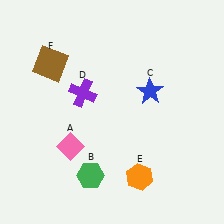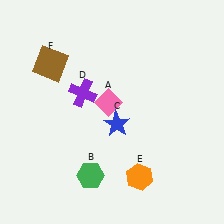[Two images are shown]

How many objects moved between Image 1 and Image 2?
2 objects moved between the two images.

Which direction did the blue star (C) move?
The blue star (C) moved left.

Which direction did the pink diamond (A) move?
The pink diamond (A) moved up.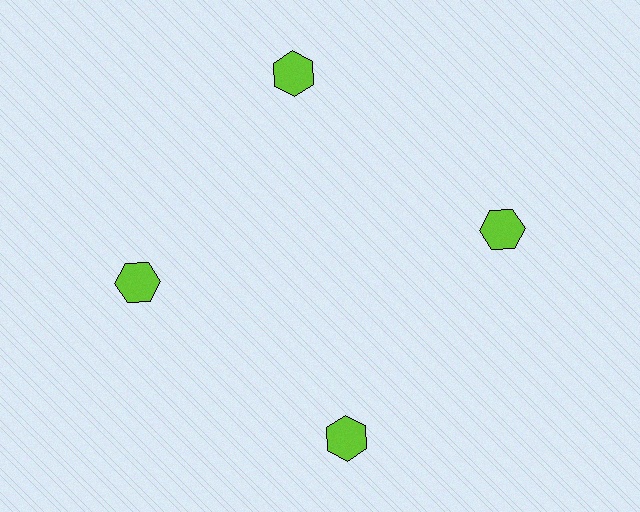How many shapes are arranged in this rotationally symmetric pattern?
There are 4 shapes, arranged in 4 groups of 1.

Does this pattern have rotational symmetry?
Yes, this pattern has 4-fold rotational symmetry. It looks the same after rotating 90 degrees around the center.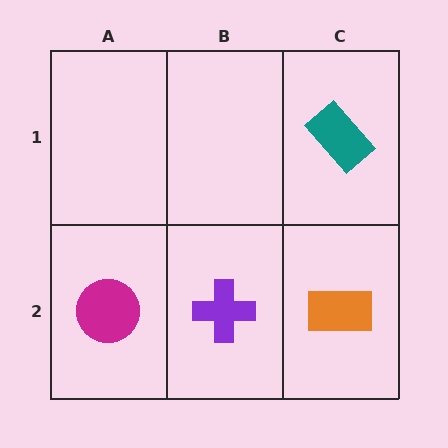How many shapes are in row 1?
1 shape.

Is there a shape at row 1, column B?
No, that cell is empty.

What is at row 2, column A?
A magenta circle.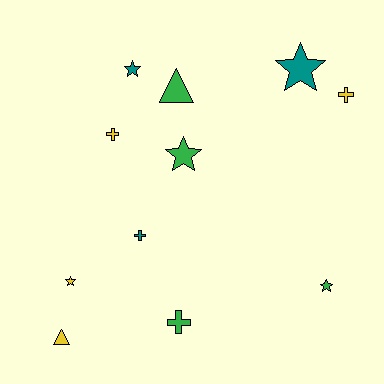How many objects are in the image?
There are 11 objects.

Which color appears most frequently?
Yellow, with 4 objects.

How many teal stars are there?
There are 2 teal stars.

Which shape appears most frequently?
Star, with 5 objects.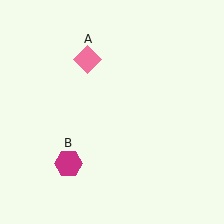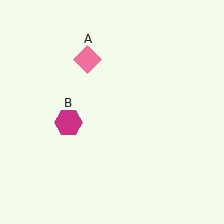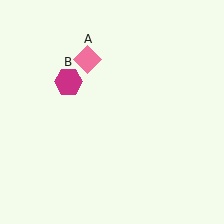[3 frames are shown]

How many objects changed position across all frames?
1 object changed position: magenta hexagon (object B).